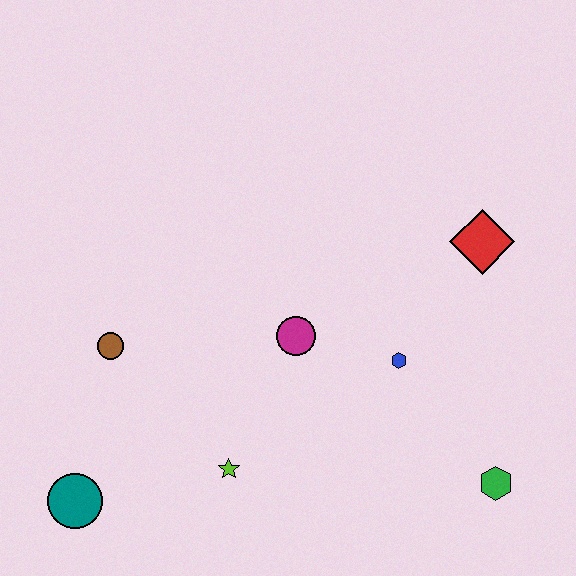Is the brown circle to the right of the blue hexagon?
No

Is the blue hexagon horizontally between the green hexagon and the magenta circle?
Yes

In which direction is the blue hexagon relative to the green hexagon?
The blue hexagon is above the green hexagon.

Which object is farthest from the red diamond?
The teal circle is farthest from the red diamond.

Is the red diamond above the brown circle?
Yes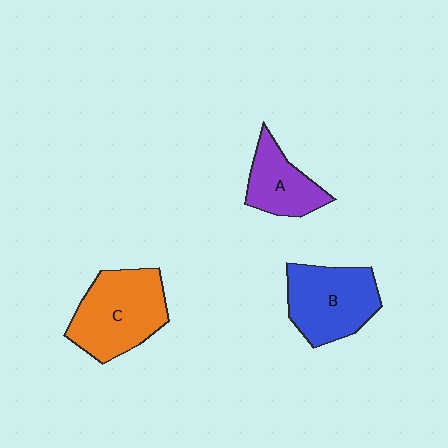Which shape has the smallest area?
Shape A (purple).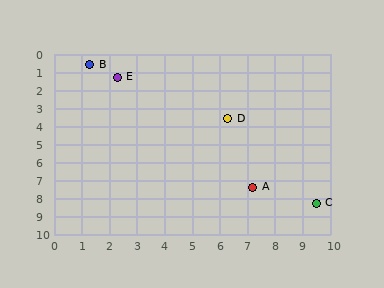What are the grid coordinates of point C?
Point C is at approximately (9.5, 8.3).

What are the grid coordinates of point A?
Point A is at approximately (7.2, 7.4).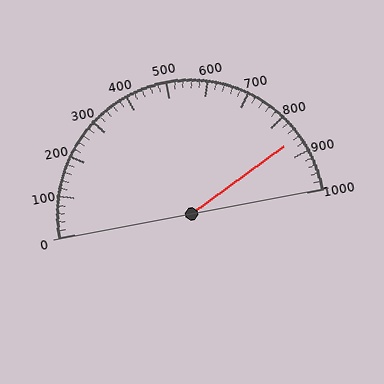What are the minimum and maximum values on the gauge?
The gauge ranges from 0 to 1000.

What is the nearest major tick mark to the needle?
The nearest major tick mark is 900.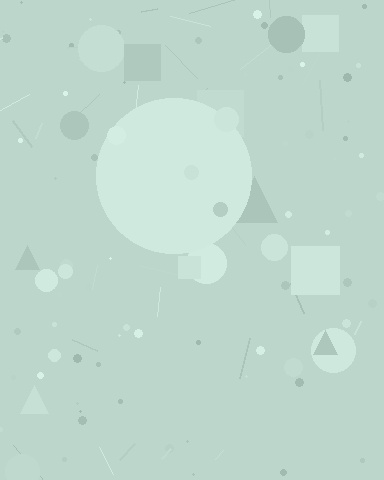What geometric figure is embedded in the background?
A circle is embedded in the background.